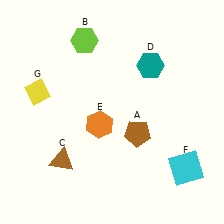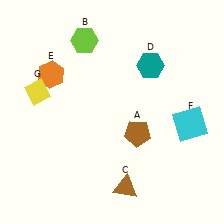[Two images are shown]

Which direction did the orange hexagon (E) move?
The orange hexagon (E) moved up.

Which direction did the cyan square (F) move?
The cyan square (F) moved up.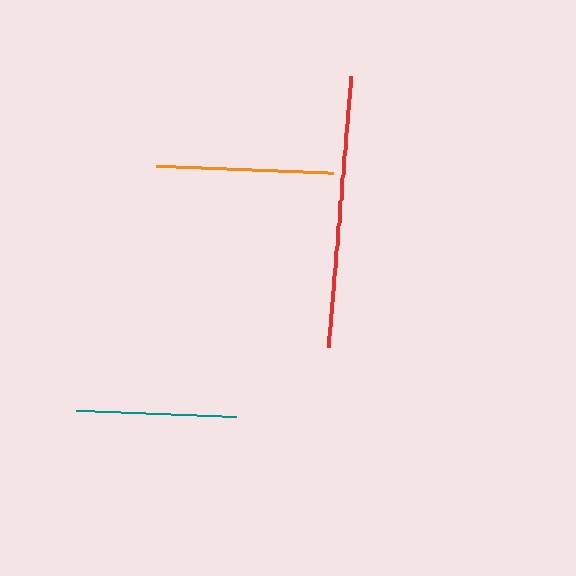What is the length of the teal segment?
The teal segment is approximately 160 pixels long.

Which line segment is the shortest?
The teal line is the shortest at approximately 160 pixels.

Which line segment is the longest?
The red line is the longest at approximately 271 pixels.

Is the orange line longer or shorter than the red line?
The red line is longer than the orange line.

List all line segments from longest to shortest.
From longest to shortest: red, orange, teal.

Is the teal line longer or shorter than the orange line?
The orange line is longer than the teal line.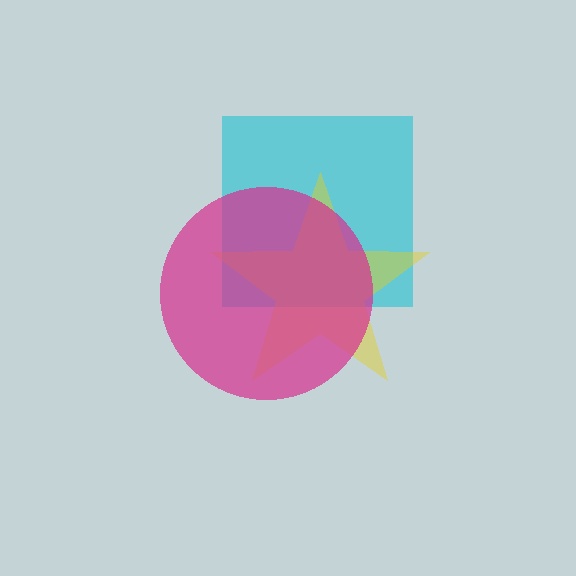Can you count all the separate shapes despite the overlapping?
Yes, there are 3 separate shapes.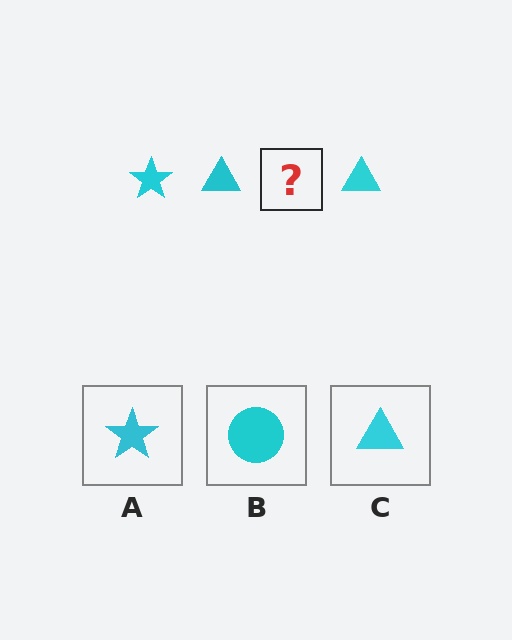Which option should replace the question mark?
Option A.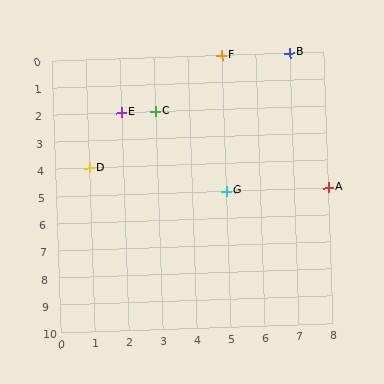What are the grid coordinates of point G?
Point G is at grid coordinates (5, 5).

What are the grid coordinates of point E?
Point E is at grid coordinates (2, 2).